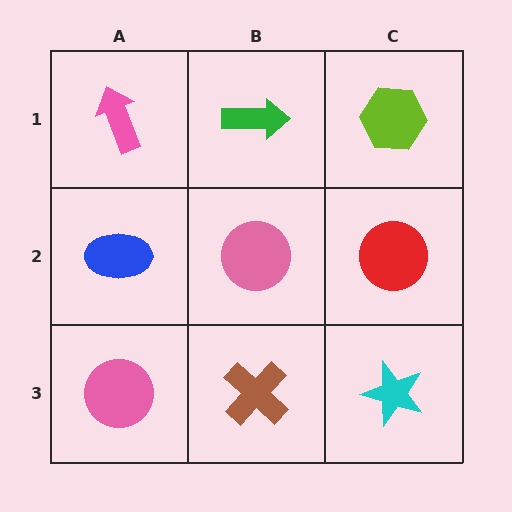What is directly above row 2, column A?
A pink arrow.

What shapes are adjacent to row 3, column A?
A blue ellipse (row 2, column A), a brown cross (row 3, column B).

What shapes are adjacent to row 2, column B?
A green arrow (row 1, column B), a brown cross (row 3, column B), a blue ellipse (row 2, column A), a red circle (row 2, column C).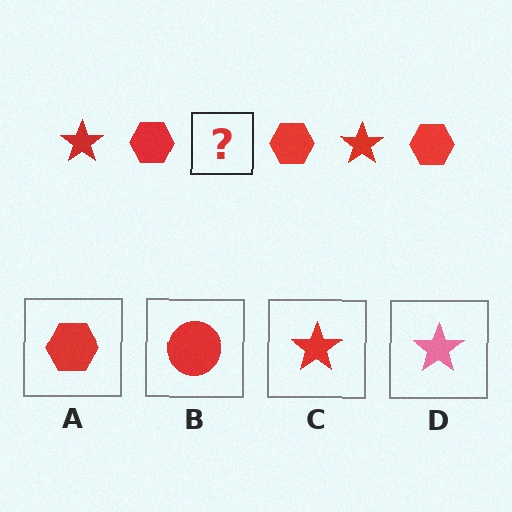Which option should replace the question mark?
Option C.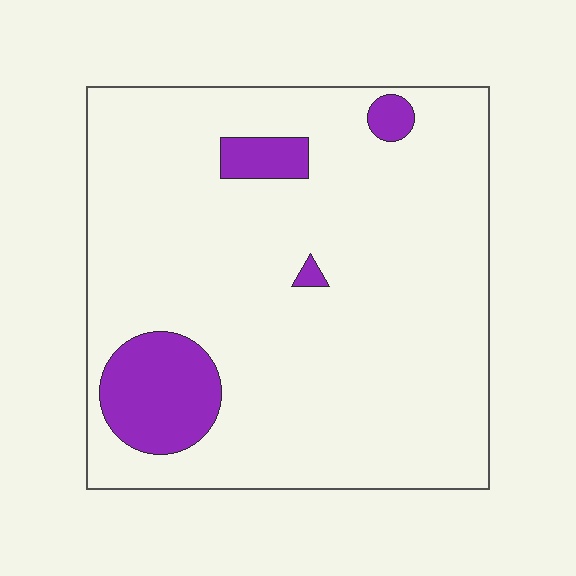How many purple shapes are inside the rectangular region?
4.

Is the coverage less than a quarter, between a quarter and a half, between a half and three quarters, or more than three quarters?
Less than a quarter.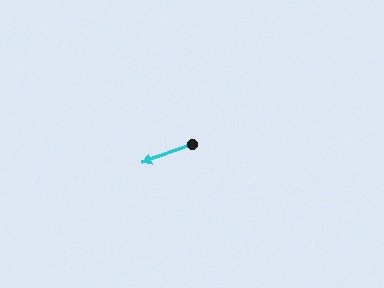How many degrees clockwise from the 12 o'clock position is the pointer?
Approximately 250 degrees.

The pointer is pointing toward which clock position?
Roughly 8 o'clock.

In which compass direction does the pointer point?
West.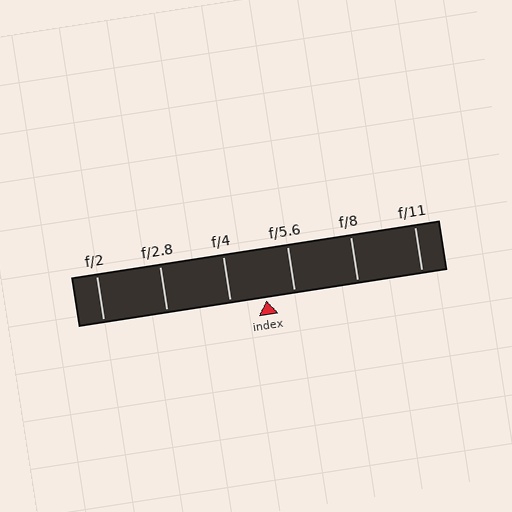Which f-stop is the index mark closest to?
The index mark is closest to f/5.6.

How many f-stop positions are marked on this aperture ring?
There are 6 f-stop positions marked.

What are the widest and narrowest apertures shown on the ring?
The widest aperture shown is f/2 and the narrowest is f/11.